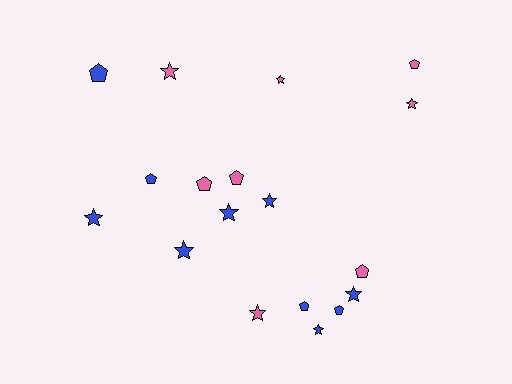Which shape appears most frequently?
Star, with 10 objects.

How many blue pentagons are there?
There are 4 blue pentagons.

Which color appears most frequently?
Blue, with 10 objects.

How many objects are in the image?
There are 18 objects.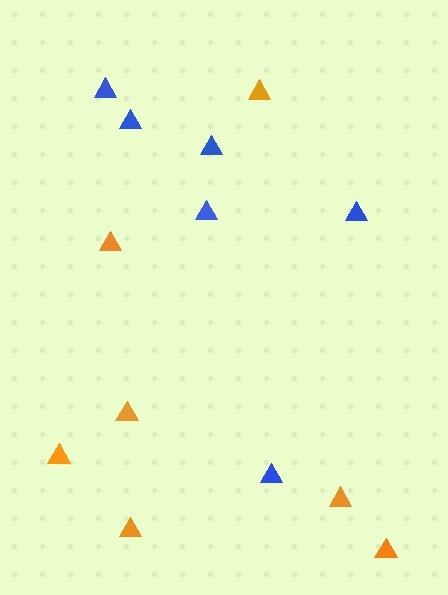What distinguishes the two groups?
There are 2 groups: one group of blue triangles (6) and one group of orange triangles (7).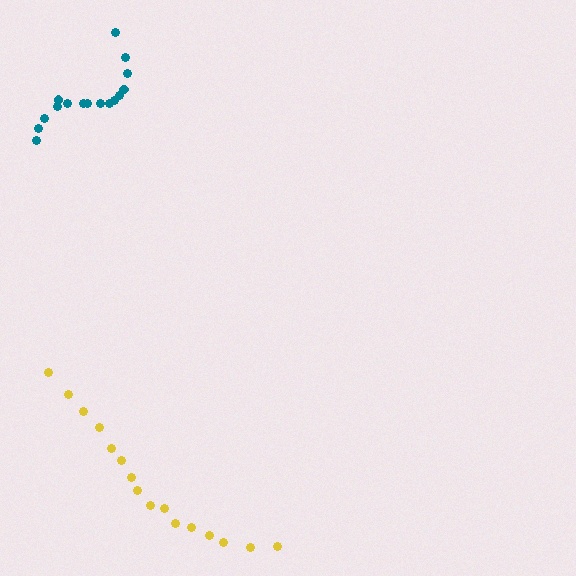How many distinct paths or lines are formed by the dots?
There are 2 distinct paths.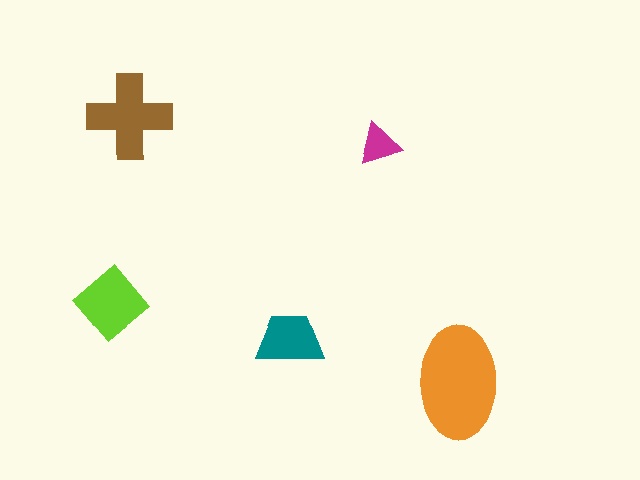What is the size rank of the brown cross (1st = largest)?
2nd.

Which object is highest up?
The brown cross is topmost.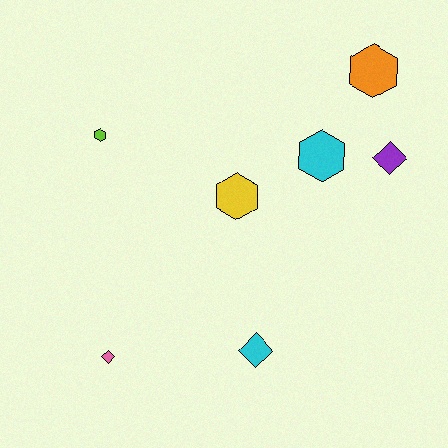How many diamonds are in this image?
There are 3 diamonds.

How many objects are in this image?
There are 7 objects.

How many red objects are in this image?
There are no red objects.